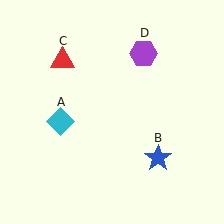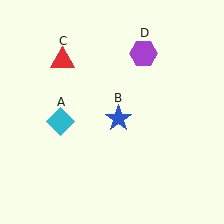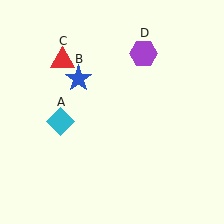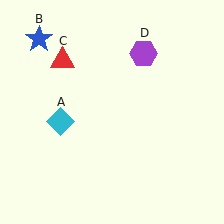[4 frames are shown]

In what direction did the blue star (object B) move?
The blue star (object B) moved up and to the left.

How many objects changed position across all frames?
1 object changed position: blue star (object B).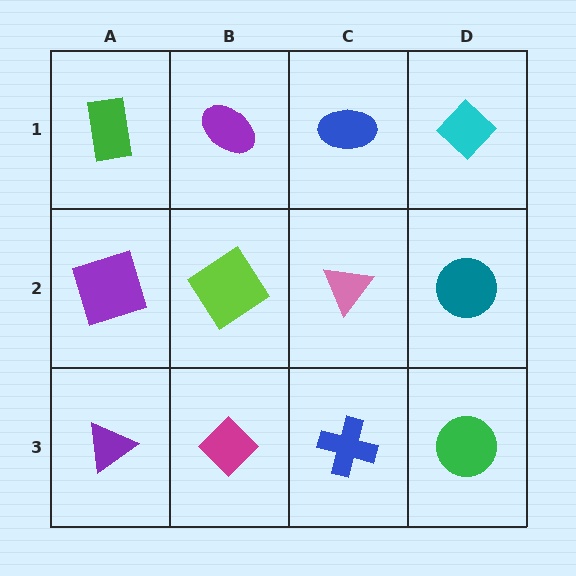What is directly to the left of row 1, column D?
A blue ellipse.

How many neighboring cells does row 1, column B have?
3.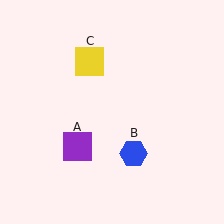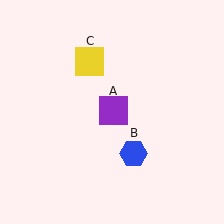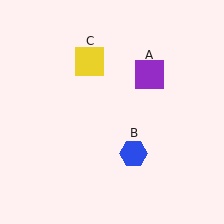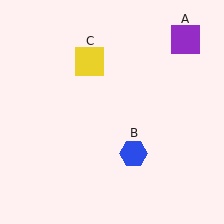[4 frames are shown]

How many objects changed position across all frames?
1 object changed position: purple square (object A).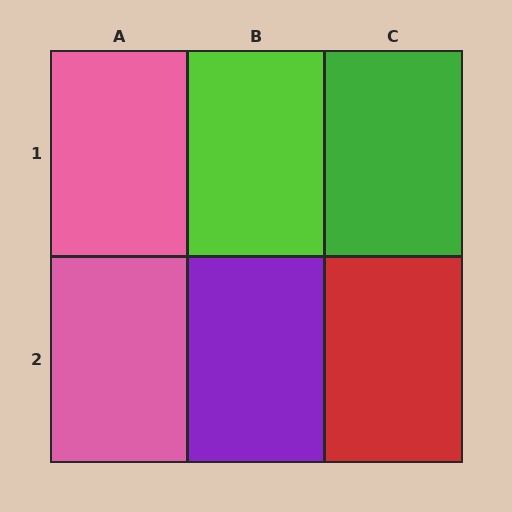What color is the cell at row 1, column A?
Pink.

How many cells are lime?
1 cell is lime.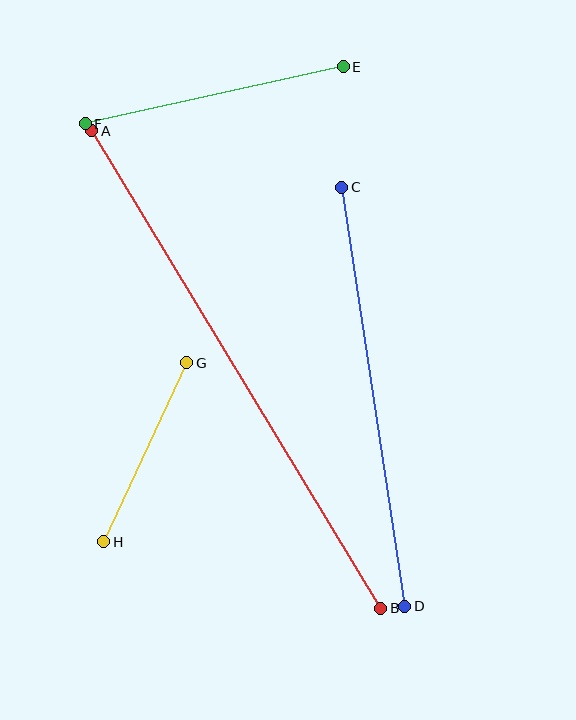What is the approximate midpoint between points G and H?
The midpoint is at approximately (145, 452) pixels.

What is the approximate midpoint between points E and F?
The midpoint is at approximately (214, 95) pixels.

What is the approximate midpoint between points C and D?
The midpoint is at approximately (373, 397) pixels.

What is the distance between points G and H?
The distance is approximately 198 pixels.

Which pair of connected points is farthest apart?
Points A and B are farthest apart.